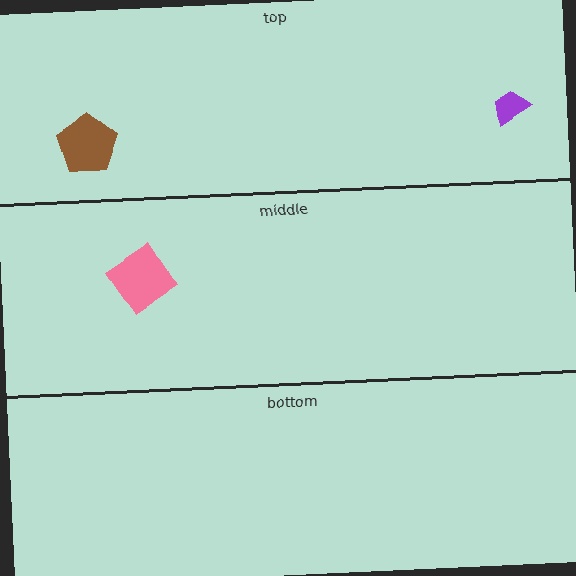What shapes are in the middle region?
The pink diamond.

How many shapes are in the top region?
2.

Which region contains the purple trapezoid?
The top region.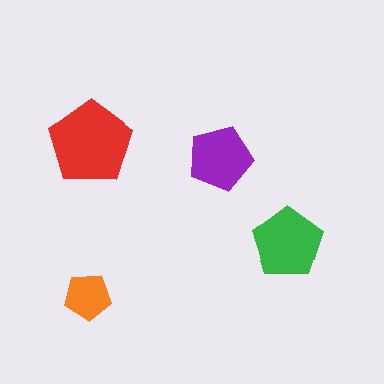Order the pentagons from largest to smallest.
the red one, the green one, the purple one, the orange one.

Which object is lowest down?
The orange pentagon is bottommost.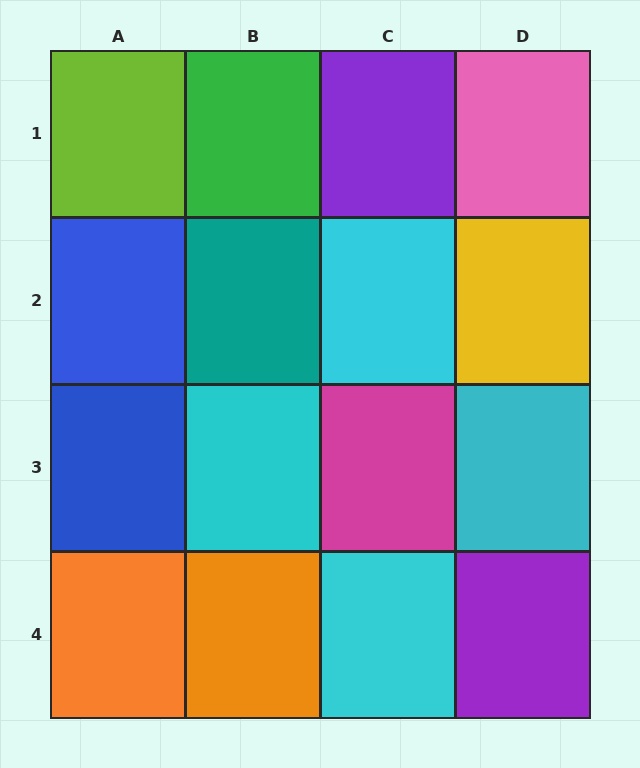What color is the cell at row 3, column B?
Cyan.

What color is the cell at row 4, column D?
Purple.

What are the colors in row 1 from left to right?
Lime, green, purple, pink.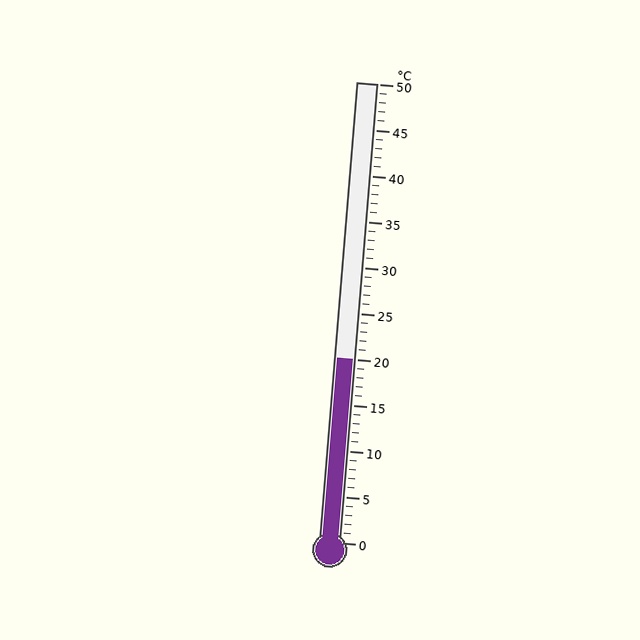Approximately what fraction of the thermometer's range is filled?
The thermometer is filled to approximately 40% of its range.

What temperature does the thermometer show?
The thermometer shows approximately 20°C.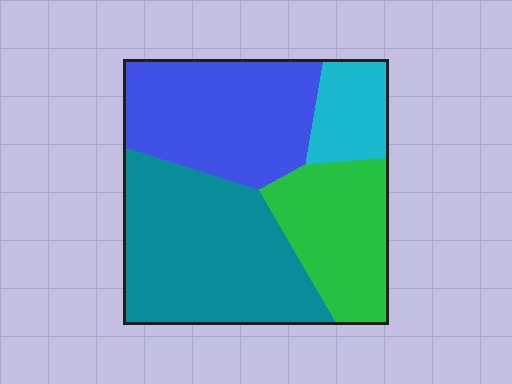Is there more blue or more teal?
Teal.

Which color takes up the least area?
Cyan, at roughly 10%.